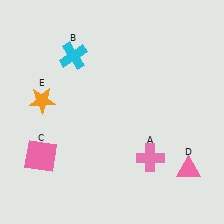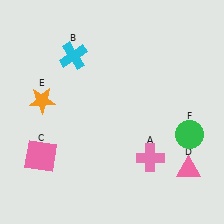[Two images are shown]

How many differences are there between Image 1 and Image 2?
There is 1 difference between the two images.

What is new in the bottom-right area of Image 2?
A green circle (F) was added in the bottom-right area of Image 2.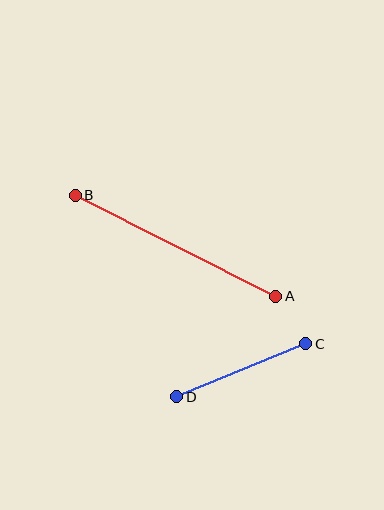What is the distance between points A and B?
The distance is approximately 225 pixels.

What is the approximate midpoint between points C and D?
The midpoint is at approximately (241, 370) pixels.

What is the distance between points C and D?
The distance is approximately 140 pixels.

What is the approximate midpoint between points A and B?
The midpoint is at approximately (176, 246) pixels.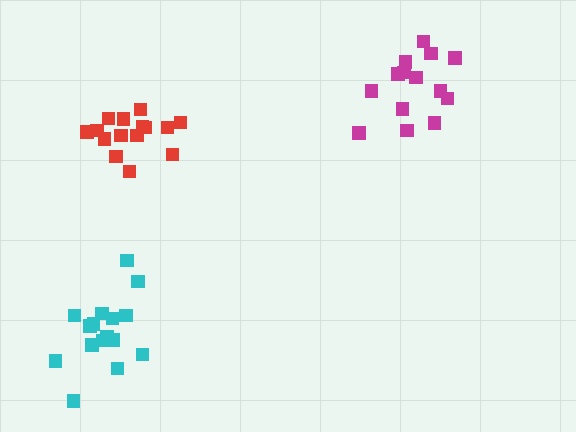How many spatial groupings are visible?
There are 3 spatial groupings.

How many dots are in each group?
Group 1: 16 dots, Group 2: 15 dots, Group 3: 14 dots (45 total).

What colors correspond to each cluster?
The clusters are colored: cyan, red, magenta.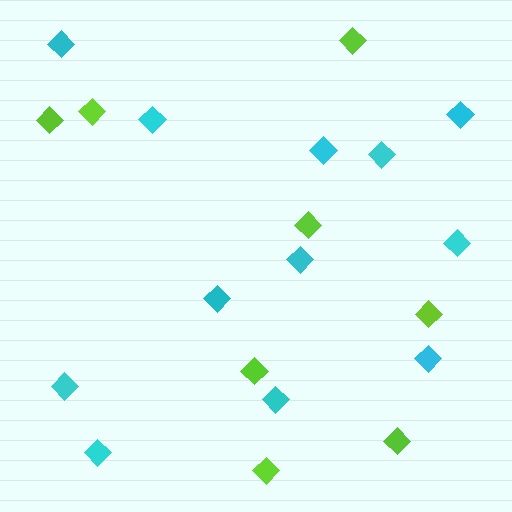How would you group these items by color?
There are 2 groups: one group of cyan diamonds (12) and one group of lime diamonds (8).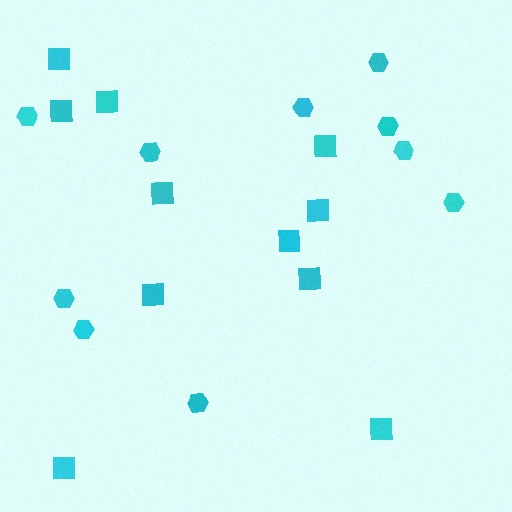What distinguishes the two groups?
There are 2 groups: one group of squares (11) and one group of hexagons (10).